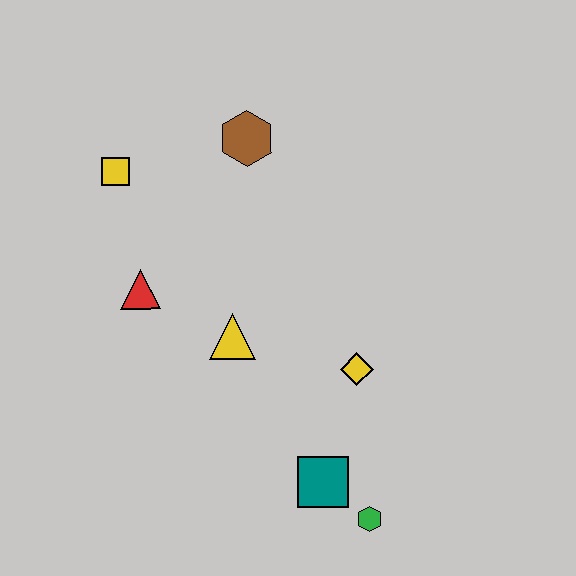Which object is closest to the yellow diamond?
The teal square is closest to the yellow diamond.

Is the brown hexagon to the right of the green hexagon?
No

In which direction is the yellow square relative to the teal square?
The yellow square is above the teal square.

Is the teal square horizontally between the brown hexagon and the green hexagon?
Yes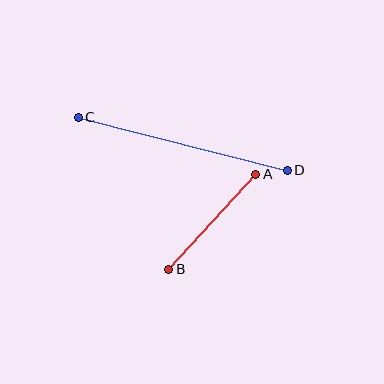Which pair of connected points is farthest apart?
Points C and D are farthest apart.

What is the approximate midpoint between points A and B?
The midpoint is at approximately (212, 222) pixels.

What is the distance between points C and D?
The distance is approximately 215 pixels.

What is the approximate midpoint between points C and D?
The midpoint is at approximately (183, 144) pixels.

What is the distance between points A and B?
The distance is approximately 129 pixels.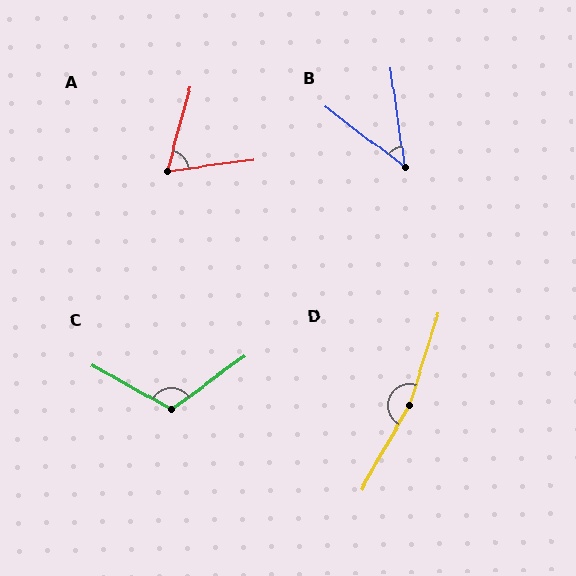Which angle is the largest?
D, at approximately 168 degrees.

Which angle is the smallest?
B, at approximately 45 degrees.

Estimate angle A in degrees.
Approximately 67 degrees.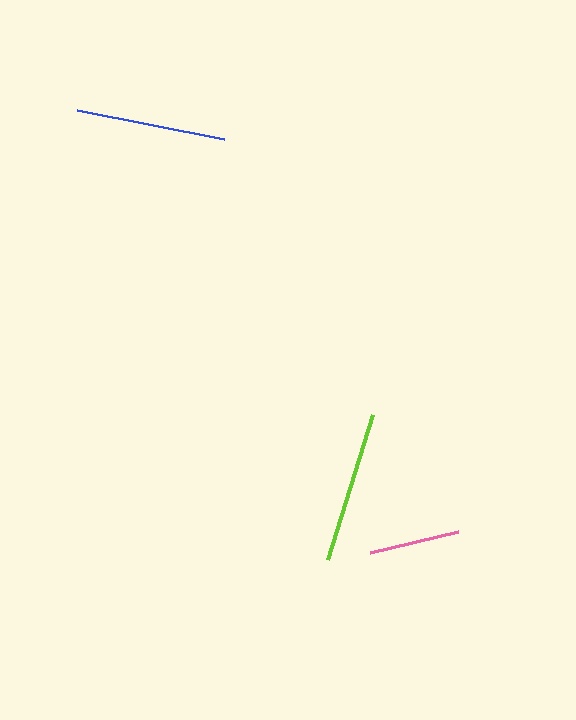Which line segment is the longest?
The lime line is the longest at approximately 151 pixels.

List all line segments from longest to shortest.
From longest to shortest: lime, blue, pink.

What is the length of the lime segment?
The lime segment is approximately 151 pixels long.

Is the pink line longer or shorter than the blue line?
The blue line is longer than the pink line.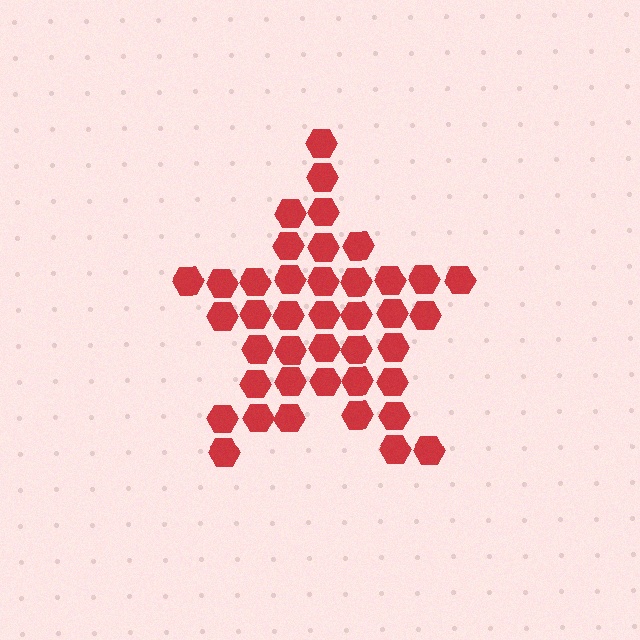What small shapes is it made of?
It is made of small hexagons.